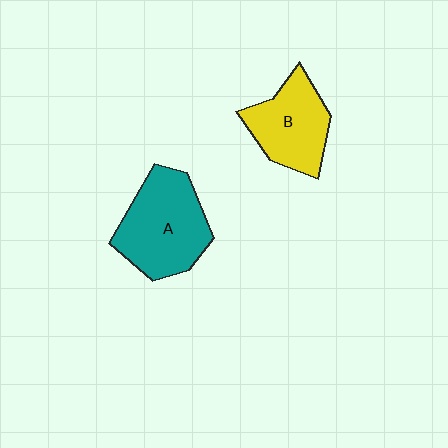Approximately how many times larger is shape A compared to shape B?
Approximately 1.3 times.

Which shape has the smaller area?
Shape B (yellow).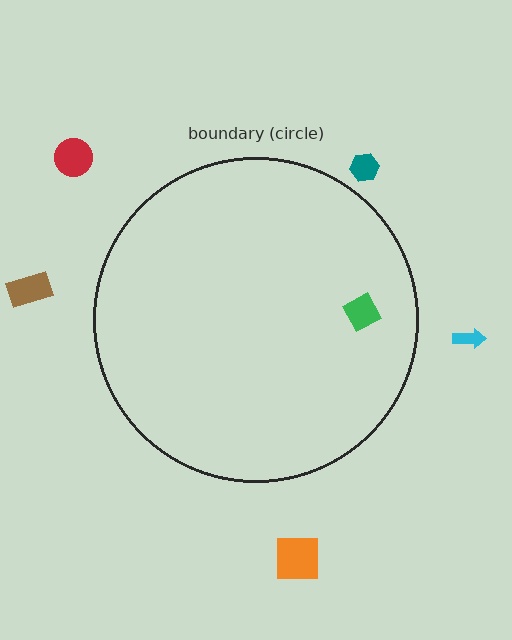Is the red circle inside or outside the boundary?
Outside.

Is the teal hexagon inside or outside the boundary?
Outside.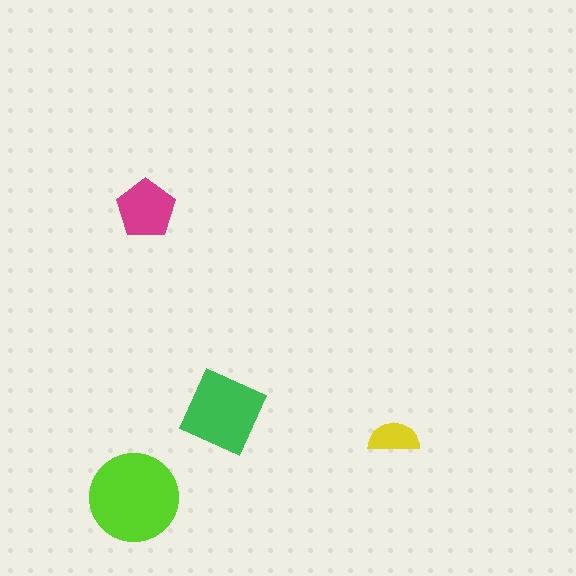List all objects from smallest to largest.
The yellow semicircle, the magenta pentagon, the green diamond, the lime circle.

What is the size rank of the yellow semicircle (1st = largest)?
4th.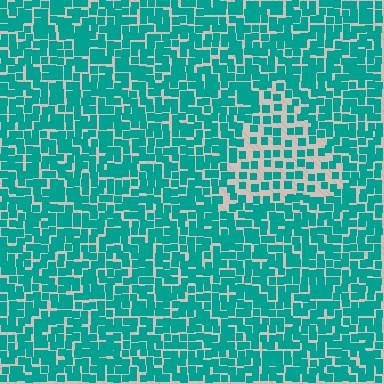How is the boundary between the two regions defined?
The boundary is defined by a change in element density (approximately 1.9x ratio). All elements are the same color, size, and shape.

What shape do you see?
I see a triangle.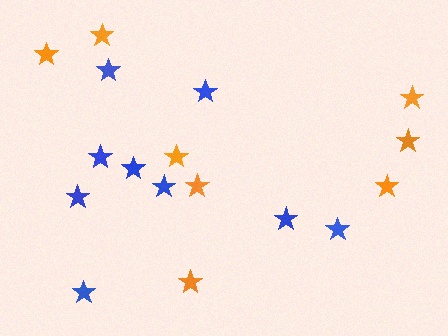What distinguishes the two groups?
There are 2 groups: one group of blue stars (9) and one group of orange stars (8).